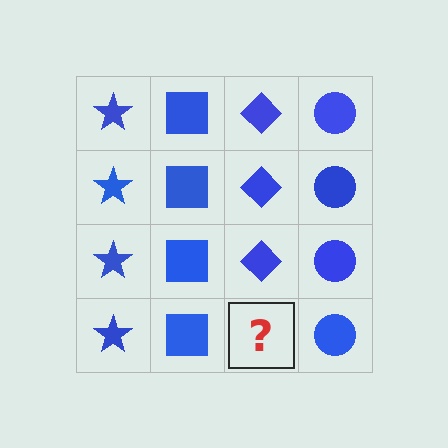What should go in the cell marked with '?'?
The missing cell should contain a blue diamond.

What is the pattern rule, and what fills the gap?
The rule is that each column has a consistent shape. The gap should be filled with a blue diamond.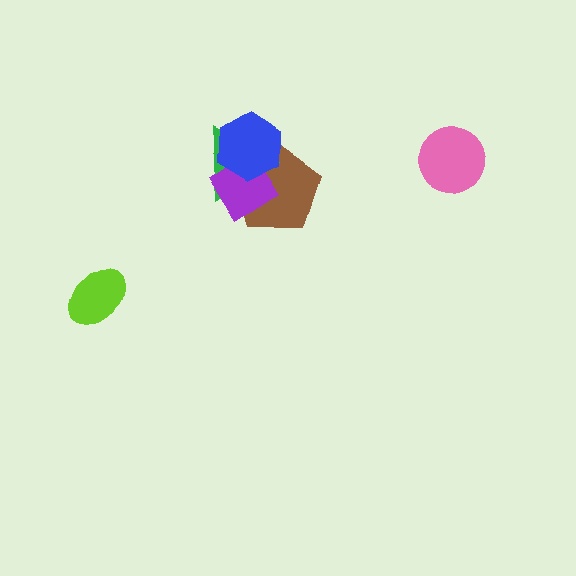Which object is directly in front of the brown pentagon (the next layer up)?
The green triangle is directly in front of the brown pentagon.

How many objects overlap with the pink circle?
0 objects overlap with the pink circle.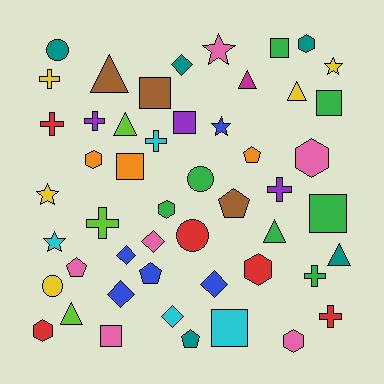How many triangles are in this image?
There are 7 triangles.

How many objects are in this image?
There are 50 objects.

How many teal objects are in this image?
There are 5 teal objects.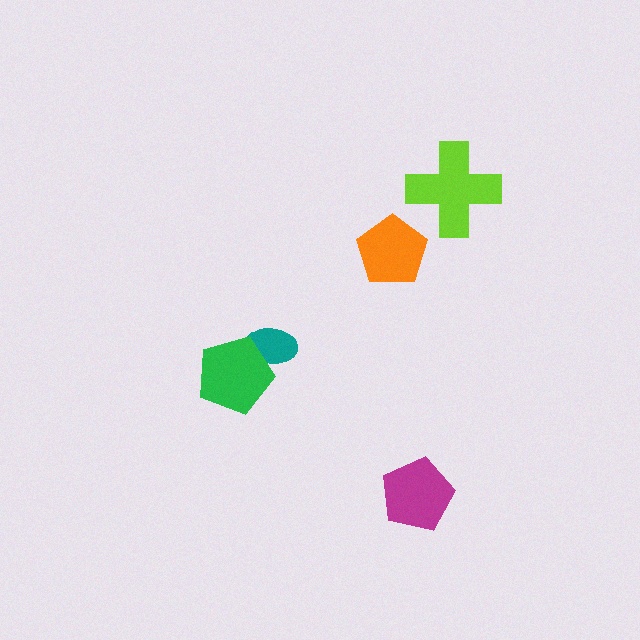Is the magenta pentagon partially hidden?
No, no other shape covers it.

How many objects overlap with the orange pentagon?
0 objects overlap with the orange pentagon.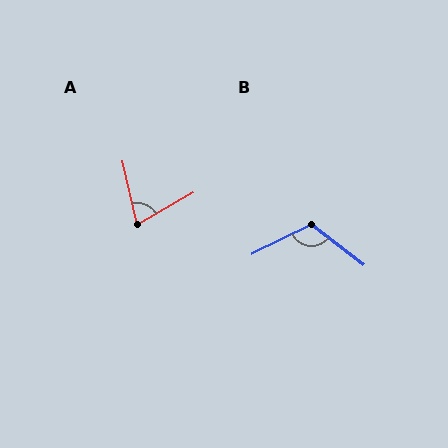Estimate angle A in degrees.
Approximately 73 degrees.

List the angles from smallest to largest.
A (73°), B (116°).